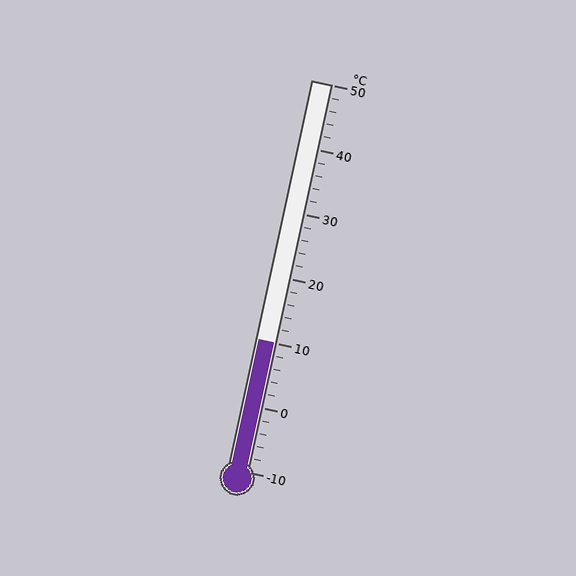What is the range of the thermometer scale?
The thermometer scale ranges from -10°C to 50°C.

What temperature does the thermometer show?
The thermometer shows approximately 10°C.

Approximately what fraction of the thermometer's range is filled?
The thermometer is filled to approximately 35% of its range.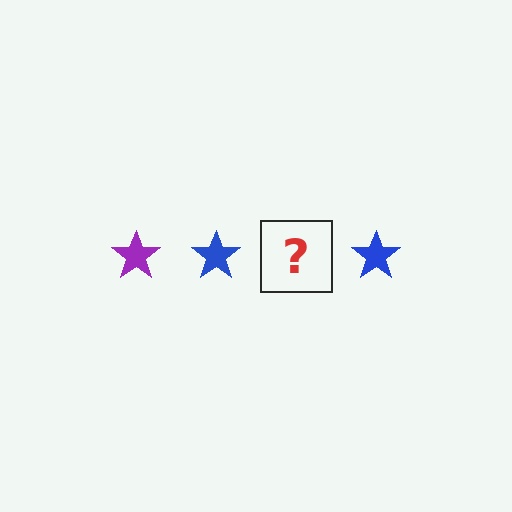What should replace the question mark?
The question mark should be replaced with a purple star.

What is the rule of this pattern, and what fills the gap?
The rule is that the pattern cycles through purple, blue stars. The gap should be filled with a purple star.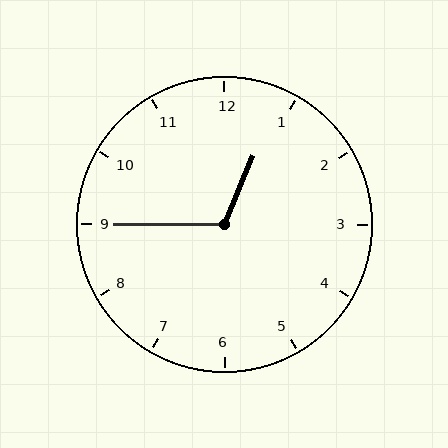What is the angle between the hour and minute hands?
Approximately 112 degrees.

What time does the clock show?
12:45.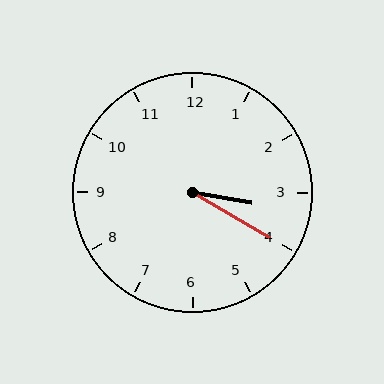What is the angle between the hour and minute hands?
Approximately 20 degrees.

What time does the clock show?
3:20.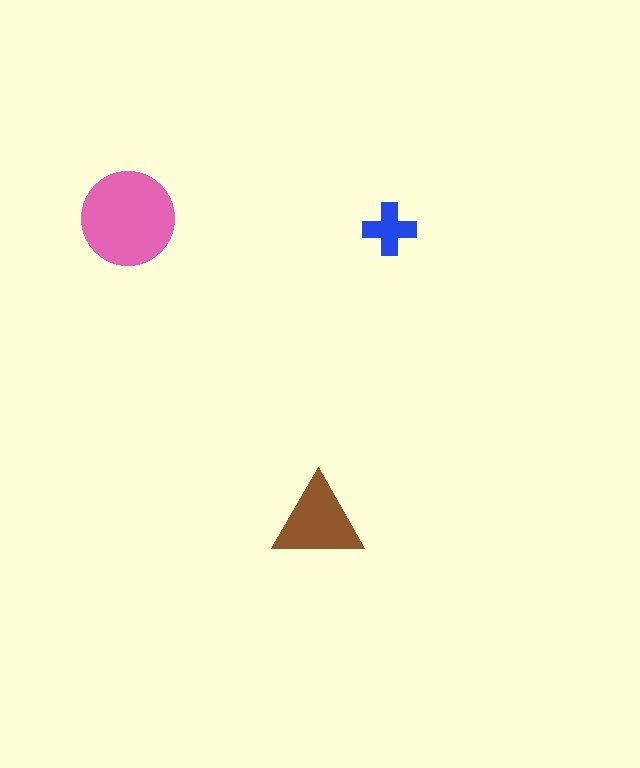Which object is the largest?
The pink circle.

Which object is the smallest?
The blue cross.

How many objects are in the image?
There are 3 objects in the image.